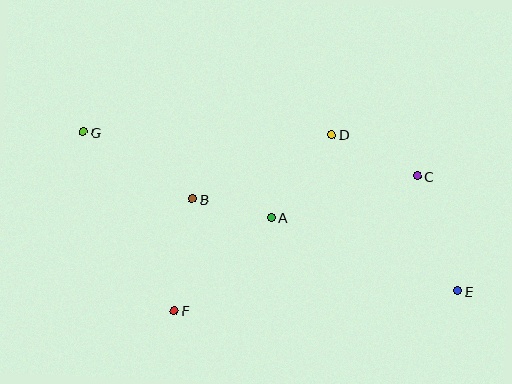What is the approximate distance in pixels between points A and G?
The distance between A and G is approximately 206 pixels.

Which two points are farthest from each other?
Points E and G are farthest from each other.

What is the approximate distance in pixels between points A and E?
The distance between A and E is approximately 201 pixels.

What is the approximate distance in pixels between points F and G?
The distance between F and G is approximately 201 pixels.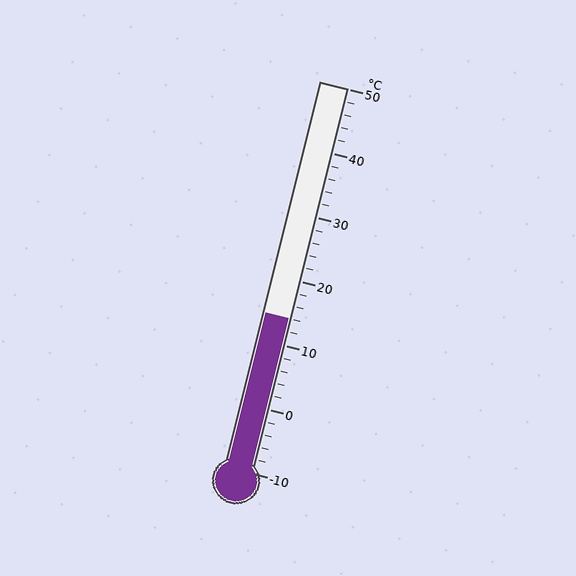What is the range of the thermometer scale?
The thermometer scale ranges from -10°C to 50°C.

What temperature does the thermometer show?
The thermometer shows approximately 14°C.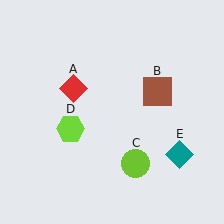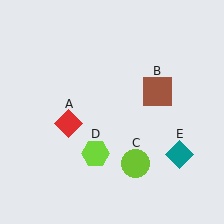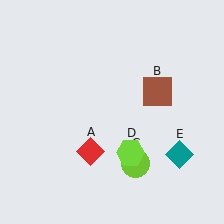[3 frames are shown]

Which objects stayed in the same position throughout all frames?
Brown square (object B) and lime circle (object C) and teal diamond (object E) remained stationary.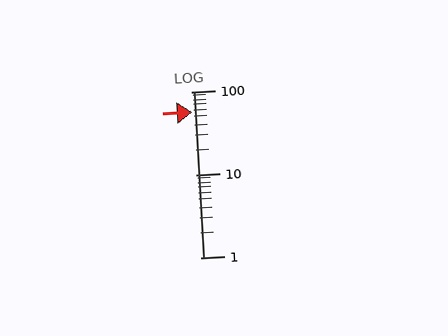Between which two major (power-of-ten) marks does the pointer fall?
The pointer is between 10 and 100.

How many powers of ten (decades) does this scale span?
The scale spans 2 decades, from 1 to 100.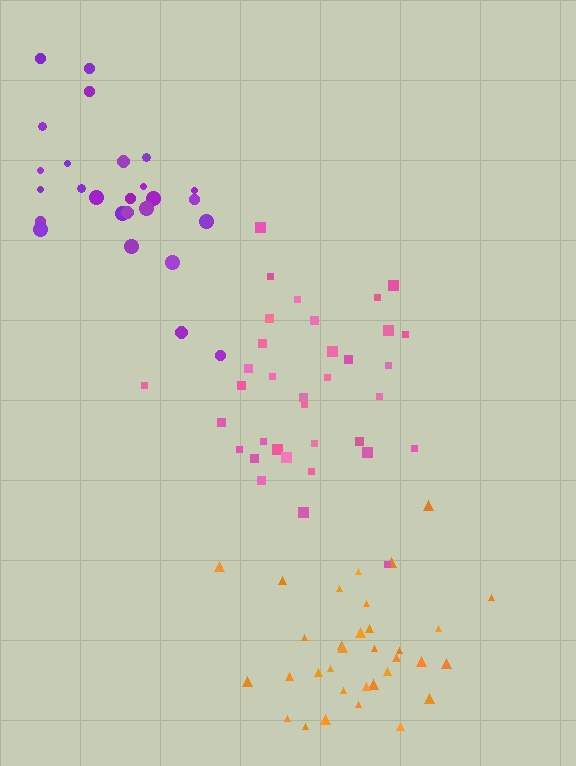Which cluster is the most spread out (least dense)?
Purple.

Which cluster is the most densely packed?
Orange.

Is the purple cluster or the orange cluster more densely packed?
Orange.